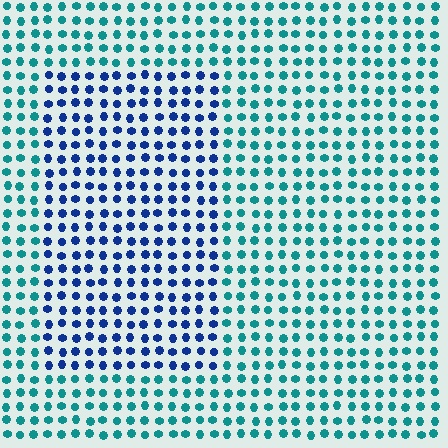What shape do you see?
I see a rectangle.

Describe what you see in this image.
The image is filled with small teal elements in a uniform arrangement. A rectangle-shaped region is visible where the elements are tinted to a slightly different hue, forming a subtle color boundary.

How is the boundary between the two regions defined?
The boundary is defined purely by a slight shift in hue (about 46 degrees). Spacing, size, and orientation are identical on both sides.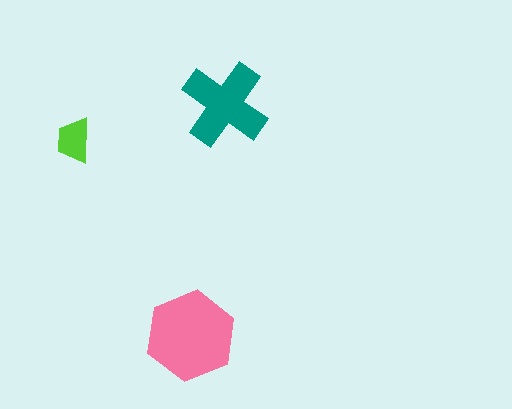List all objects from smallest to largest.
The lime trapezoid, the teal cross, the pink hexagon.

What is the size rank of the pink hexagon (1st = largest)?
1st.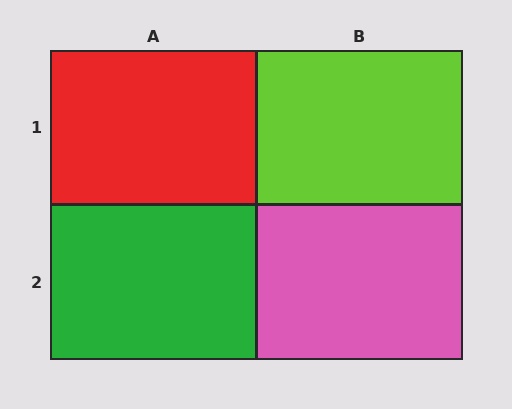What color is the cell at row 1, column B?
Lime.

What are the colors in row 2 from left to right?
Green, pink.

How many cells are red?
1 cell is red.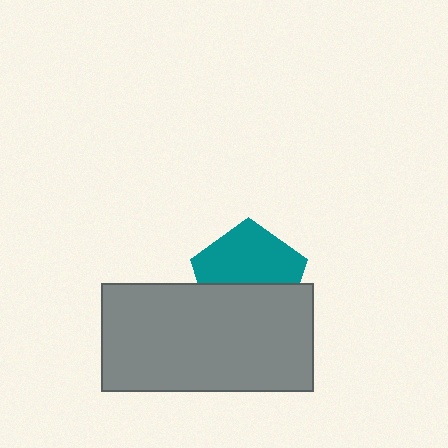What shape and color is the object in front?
The object in front is a gray rectangle.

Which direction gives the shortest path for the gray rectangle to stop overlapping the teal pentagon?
Moving down gives the shortest separation.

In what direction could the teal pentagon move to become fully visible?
The teal pentagon could move up. That would shift it out from behind the gray rectangle entirely.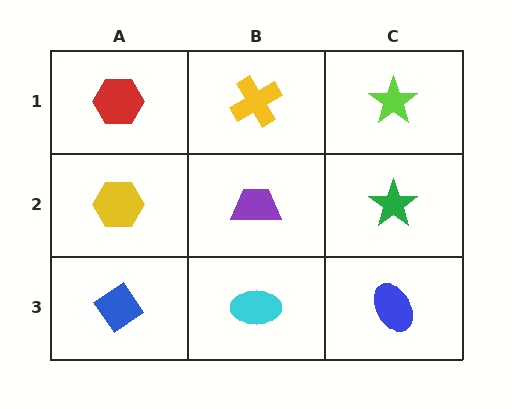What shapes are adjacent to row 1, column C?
A green star (row 2, column C), a yellow cross (row 1, column B).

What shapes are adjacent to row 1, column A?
A yellow hexagon (row 2, column A), a yellow cross (row 1, column B).